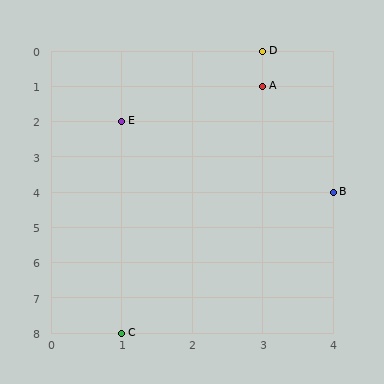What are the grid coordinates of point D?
Point D is at grid coordinates (3, 0).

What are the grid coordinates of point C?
Point C is at grid coordinates (1, 8).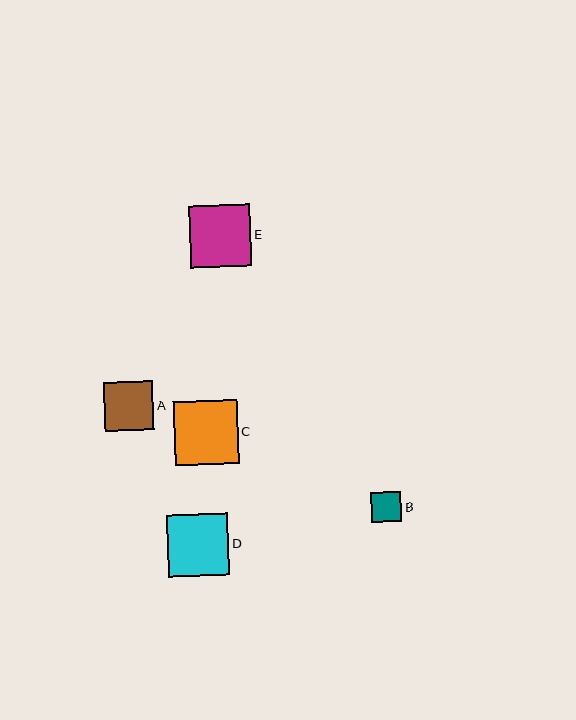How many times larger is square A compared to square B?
Square A is approximately 1.6 times the size of square B.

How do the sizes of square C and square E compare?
Square C and square E are approximately the same size.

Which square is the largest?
Square C is the largest with a size of approximately 64 pixels.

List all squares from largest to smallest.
From largest to smallest: C, E, D, A, B.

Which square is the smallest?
Square B is the smallest with a size of approximately 30 pixels.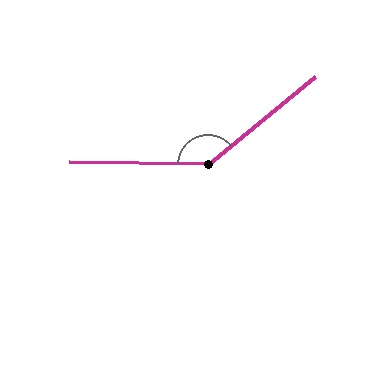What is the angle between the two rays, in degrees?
Approximately 140 degrees.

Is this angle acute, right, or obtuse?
It is obtuse.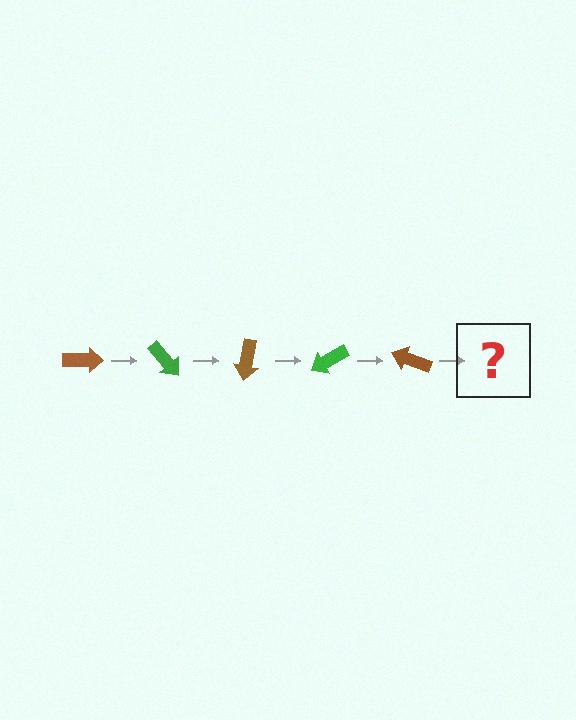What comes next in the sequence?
The next element should be a green arrow, rotated 250 degrees from the start.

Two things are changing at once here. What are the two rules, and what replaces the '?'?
The two rules are that it rotates 50 degrees each step and the color cycles through brown and green. The '?' should be a green arrow, rotated 250 degrees from the start.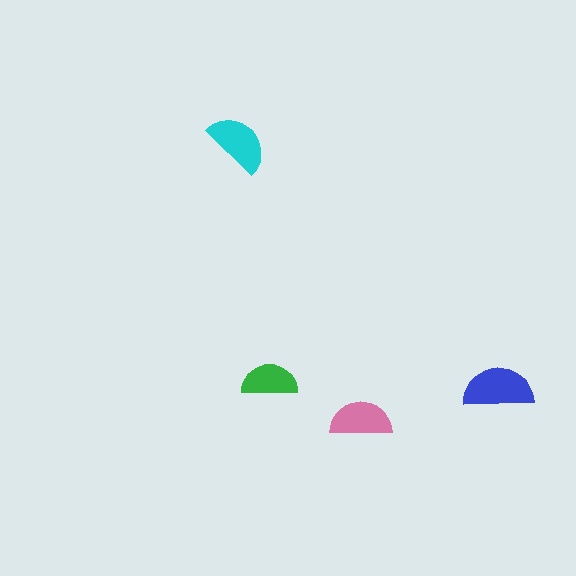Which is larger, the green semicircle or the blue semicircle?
The blue one.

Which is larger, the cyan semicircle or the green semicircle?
The cyan one.